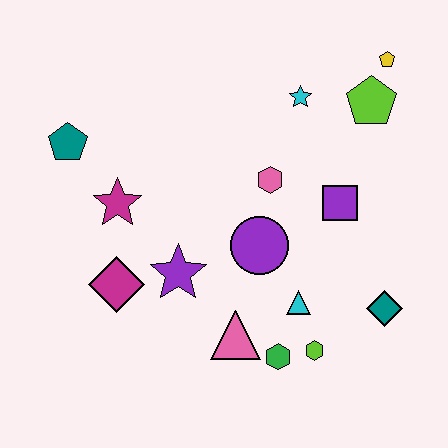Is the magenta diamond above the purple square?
No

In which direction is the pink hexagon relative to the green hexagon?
The pink hexagon is above the green hexagon.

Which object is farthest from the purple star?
The yellow pentagon is farthest from the purple star.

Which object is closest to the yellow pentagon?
The lime pentagon is closest to the yellow pentagon.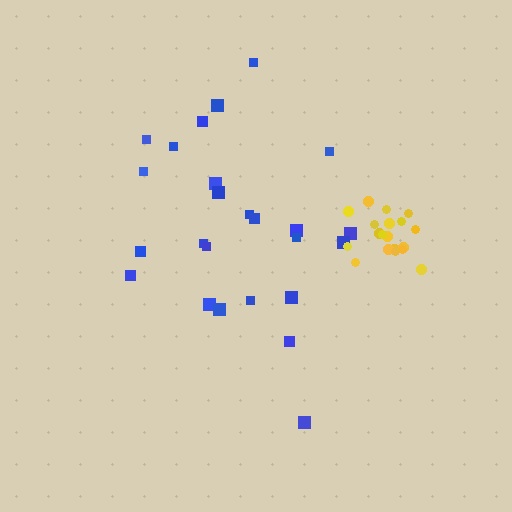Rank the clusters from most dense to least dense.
yellow, blue.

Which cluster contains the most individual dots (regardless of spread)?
Blue (25).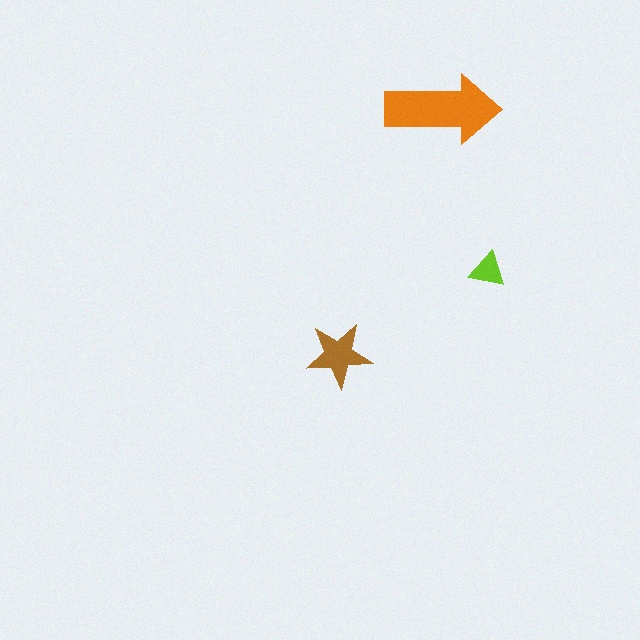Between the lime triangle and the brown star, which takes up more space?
The brown star.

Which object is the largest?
The orange arrow.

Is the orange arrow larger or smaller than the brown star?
Larger.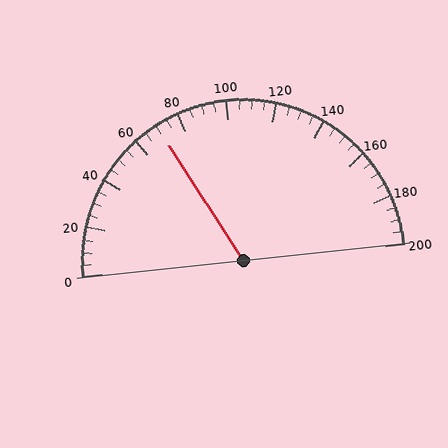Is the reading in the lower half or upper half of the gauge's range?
The reading is in the lower half of the range (0 to 200).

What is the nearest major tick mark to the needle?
The nearest major tick mark is 80.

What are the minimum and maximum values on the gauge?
The gauge ranges from 0 to 200.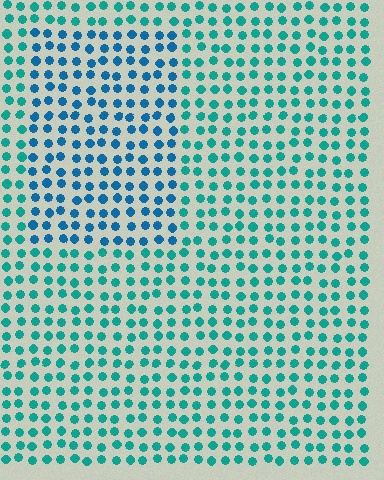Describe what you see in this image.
The image is filled with small teal elements in a uniform arrangement. A rectangle-shaped region is visible where the elements are tinted to a slightly different hue, forming a subtle color boundary.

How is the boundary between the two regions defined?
The boundary is defined purely by a slight shift in hue (about 30 degrees). Spacing, size, and orientation are identical on both sides.